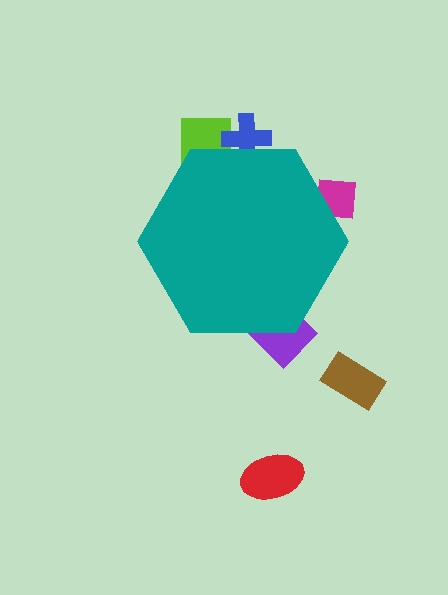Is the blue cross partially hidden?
Yes, the blue cross is partially hidden behind the teal hexagon.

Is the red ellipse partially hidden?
No, the red ellipse is fully visible.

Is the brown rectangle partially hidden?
No, the brown rectangle is fully visible.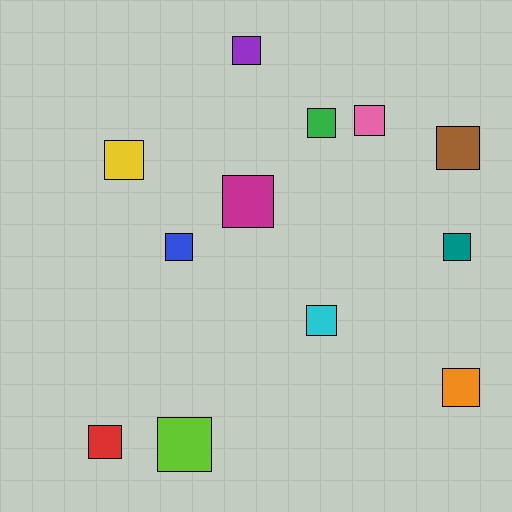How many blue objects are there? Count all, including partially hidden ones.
There is 1 blue object.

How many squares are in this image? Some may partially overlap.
There are 12 squares.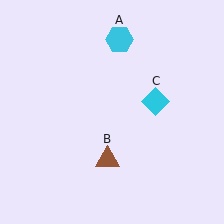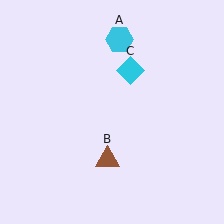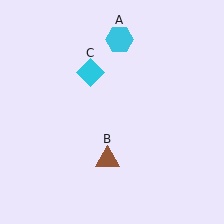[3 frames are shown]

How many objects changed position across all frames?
1 object changed position: cyan diamond (object C).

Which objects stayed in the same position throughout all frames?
Cyan hexagon (object A) and brown triangle (object B) remained stationary.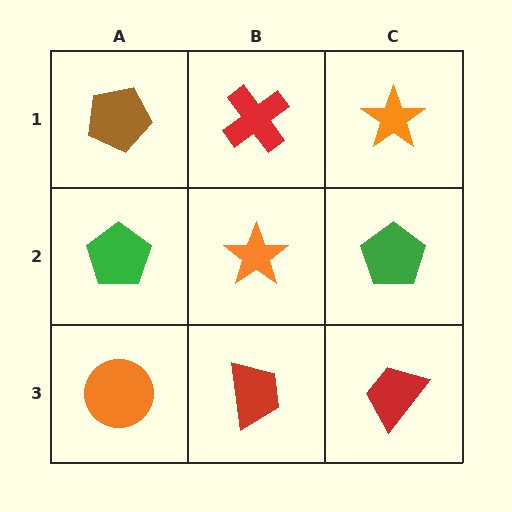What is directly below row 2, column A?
An orange circle.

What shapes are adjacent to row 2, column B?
A red cross (row 1, column B), a red trapezoid (row 3, column B), a green pentagon (row 2, column A), a green pentagon (row 2, column C).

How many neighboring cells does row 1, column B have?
3.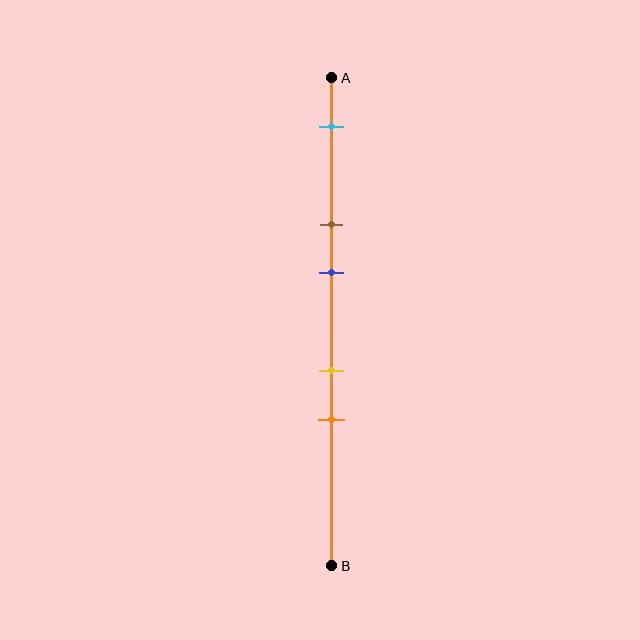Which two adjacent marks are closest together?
The yellow and orange marks are the closest adjacent pair.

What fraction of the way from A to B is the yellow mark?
The yellow mark is approximately 60% (0.6) of the way from A to B.